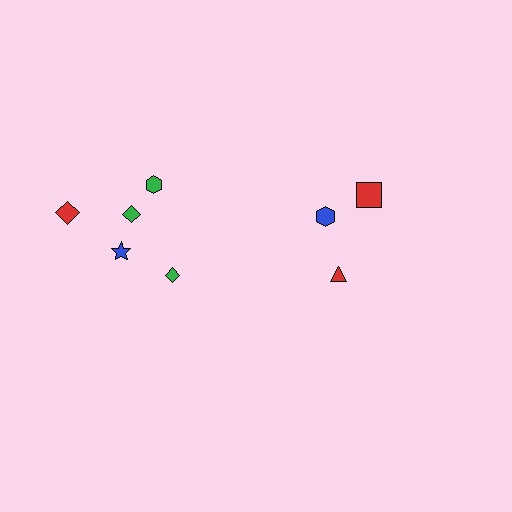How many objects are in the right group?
There are 3 objects.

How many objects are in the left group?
There are 5 objects.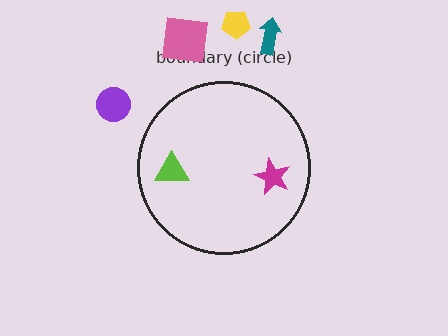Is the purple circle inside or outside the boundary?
Outside.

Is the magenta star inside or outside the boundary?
Inside.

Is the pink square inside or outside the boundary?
Outside.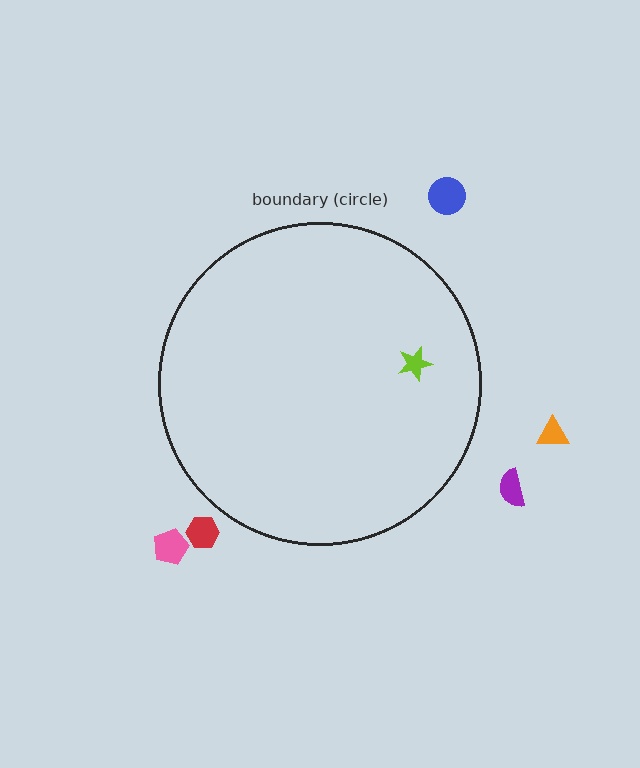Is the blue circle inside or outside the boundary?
Outside.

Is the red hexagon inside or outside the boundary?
Outside.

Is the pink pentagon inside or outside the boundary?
Outside.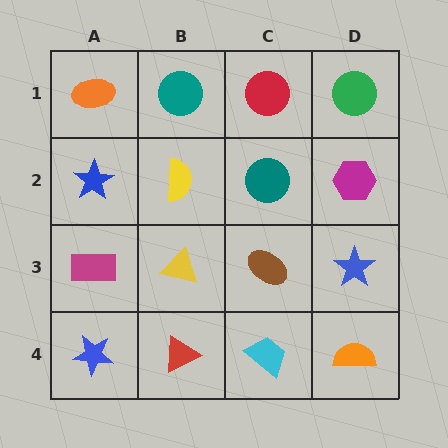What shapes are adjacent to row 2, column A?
An orange ellipse (row 1, column A), a magenta rectangle (row 3, column A), a yellow semicircle (row 2, column B).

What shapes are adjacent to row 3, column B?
A yellow semicircle (row 2, column B), a red triangle (row 4, column B), a magenta rectangle (row 3, column A), a brown ellipse (row 3, column C).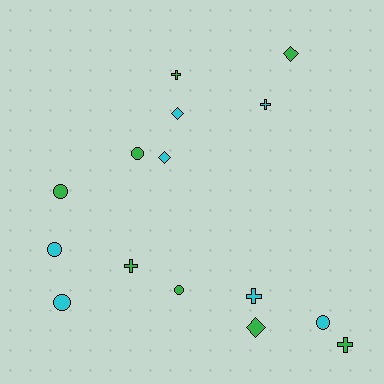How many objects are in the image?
There are 15 objects.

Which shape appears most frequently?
Circle, with 6 objects.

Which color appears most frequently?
Green, with 8 objects.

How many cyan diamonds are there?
There are 2 cyan diamonds.